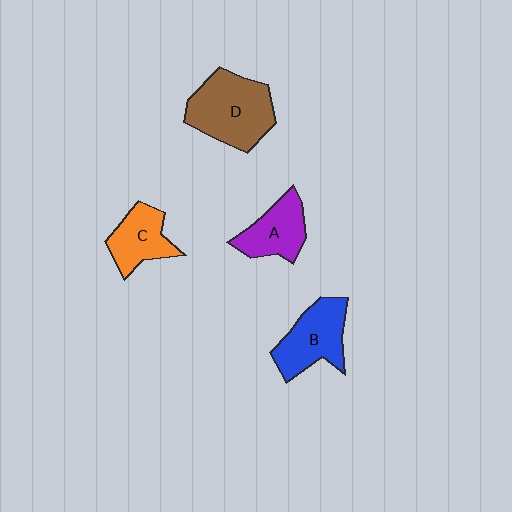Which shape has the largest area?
Shape D (brown).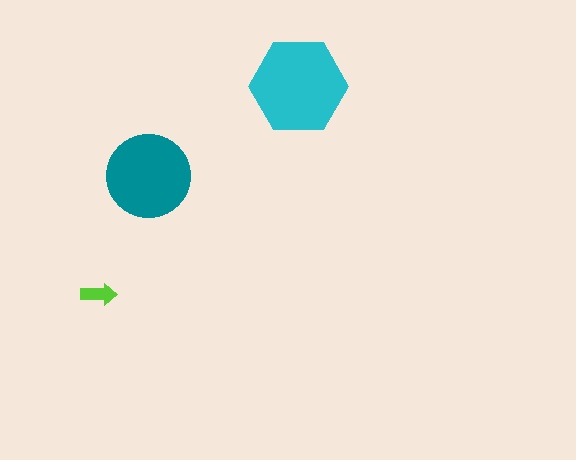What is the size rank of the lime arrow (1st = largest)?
3rd.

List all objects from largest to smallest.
The cyan hexagon, the teal circle, the lime arrow.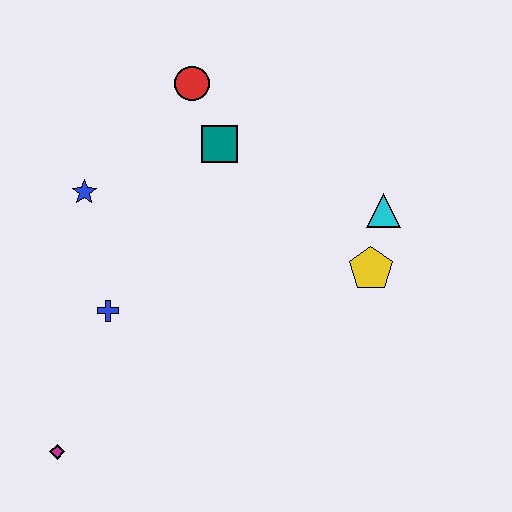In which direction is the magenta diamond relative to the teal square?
The magenta diamond is below the teal square.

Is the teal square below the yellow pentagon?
No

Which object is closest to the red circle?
The teal square is closest to the red circle.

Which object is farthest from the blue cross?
The cyan triangle is farthest from the blue cross.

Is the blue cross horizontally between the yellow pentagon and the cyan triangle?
No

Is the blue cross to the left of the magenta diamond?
No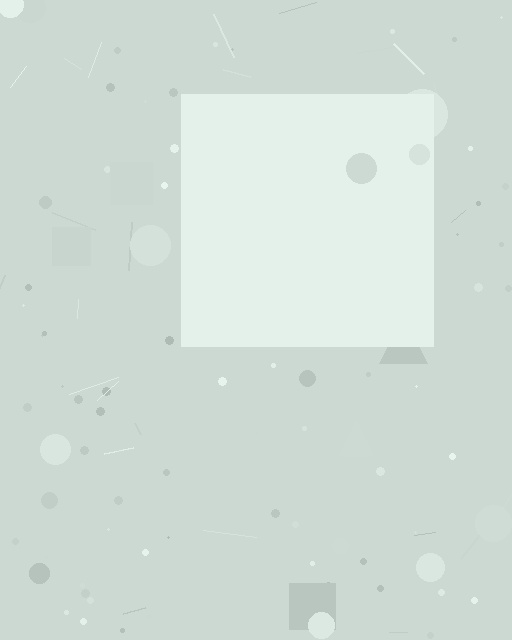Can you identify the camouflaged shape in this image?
The camouflaged shape is a square.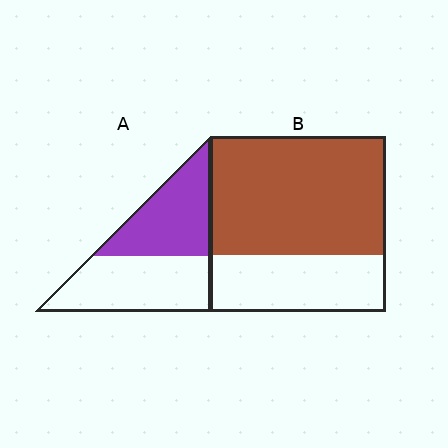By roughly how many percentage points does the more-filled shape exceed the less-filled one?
By roughly 20 percentage points (B over A).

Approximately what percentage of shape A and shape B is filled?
A is approximately 45% and B is approximately 70%.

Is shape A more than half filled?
Roughly half.